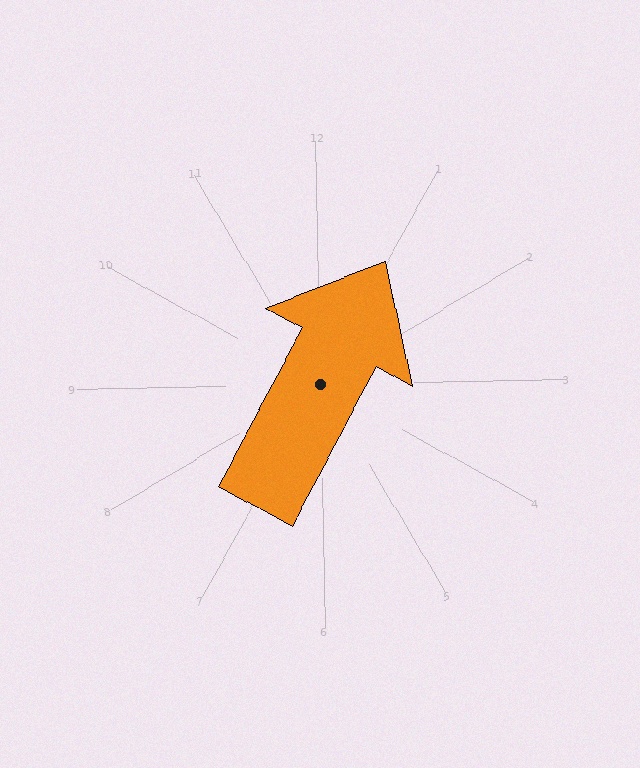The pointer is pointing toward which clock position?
Roughly 1 o'clock.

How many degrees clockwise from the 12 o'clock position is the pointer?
Approximately 29 degrees.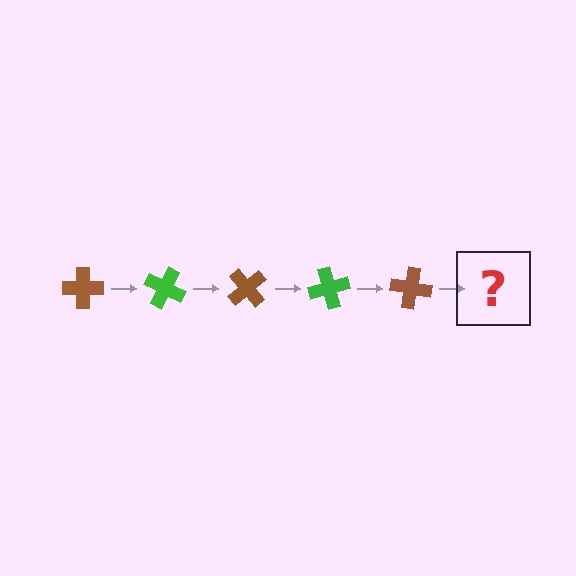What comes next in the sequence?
The next element should be a green cross, rotated 125 degrees from the start.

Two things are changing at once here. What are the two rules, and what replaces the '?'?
The two rules are that it rotates 25 degrees each step and the color cycles through brown and green. The '?' should be a green cross, rotated 125 degrees from the start.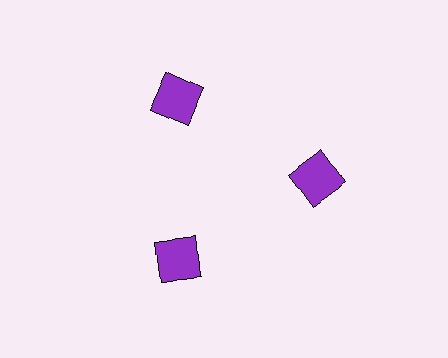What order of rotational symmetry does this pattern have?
This pattern has 3-fold rotational symmetry.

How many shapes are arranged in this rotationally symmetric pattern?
There are 3 shapes, arranged in 3 groups of 1.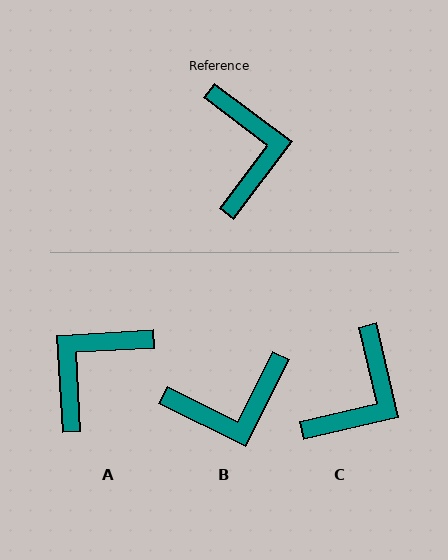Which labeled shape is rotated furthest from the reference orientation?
A, about 130 degrees away.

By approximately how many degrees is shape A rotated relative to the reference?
Approximately 130 degrees counter-clockwise.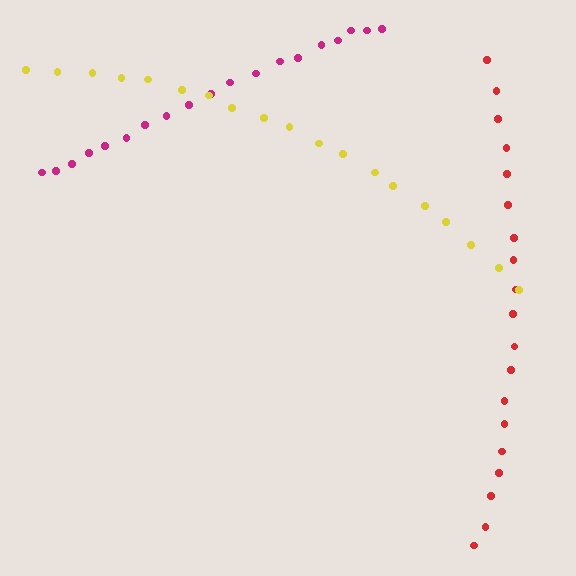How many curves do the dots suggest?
There are 3 distinct paths.